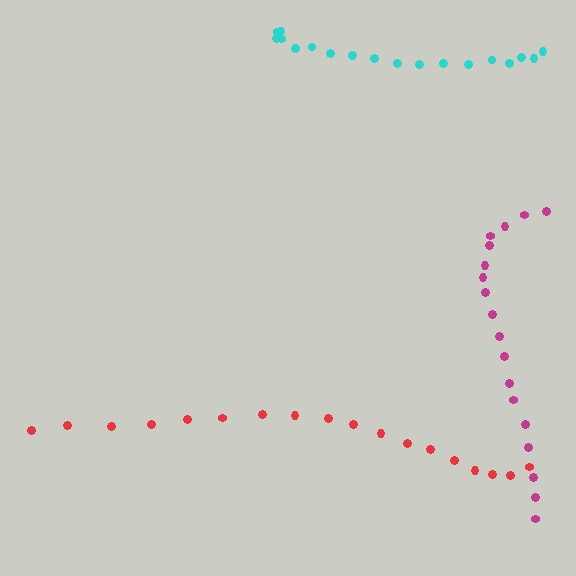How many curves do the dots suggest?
There are 3 distinct paths.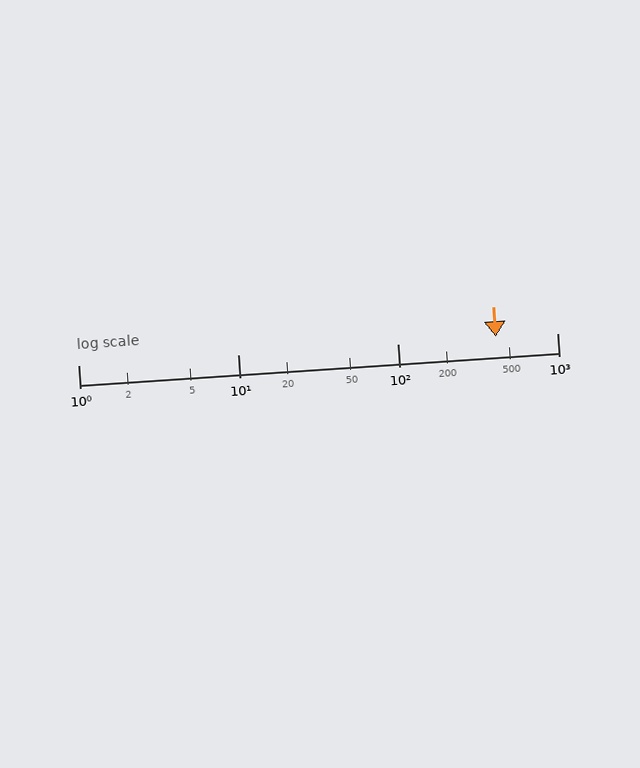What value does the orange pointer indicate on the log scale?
The pointer indicates approximately 410.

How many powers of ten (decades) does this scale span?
The scale spans 3 decades, from 1 to 1000.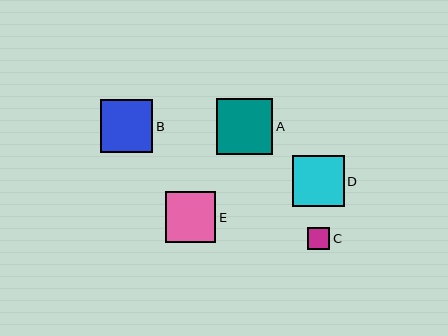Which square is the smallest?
Square C is the smallest with a size of approximately 22 pixels.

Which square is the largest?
Square A is the largest with a size of approximately 56 pixels.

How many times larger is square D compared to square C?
Square D is approximately 2.4 times the size of square C.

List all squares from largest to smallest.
From largest to smallest: A, B, D, E, C.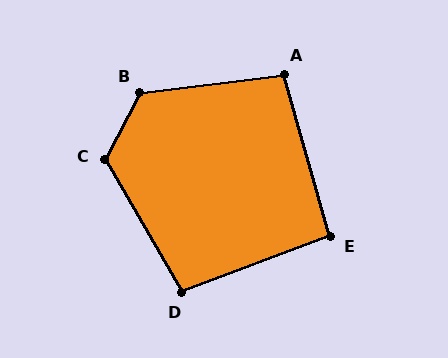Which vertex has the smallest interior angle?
E, at approximately 95 degrees.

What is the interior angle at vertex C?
Approximately 122 degrees (obtuse).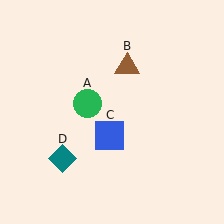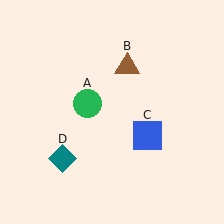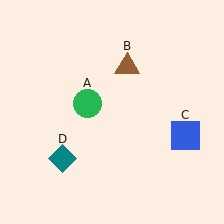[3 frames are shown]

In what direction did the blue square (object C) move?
The blue square (object C) moved right.